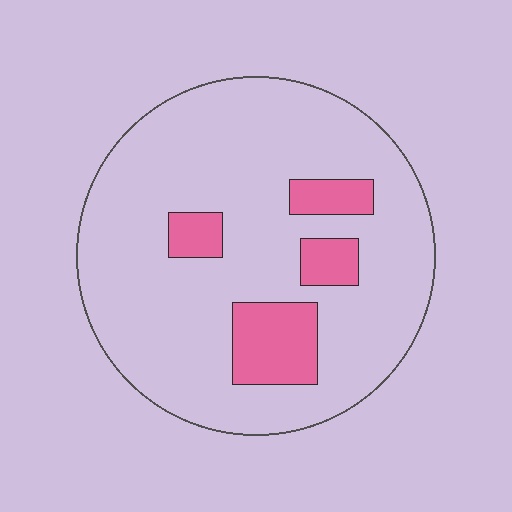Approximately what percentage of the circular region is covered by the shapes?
Approximately 15%.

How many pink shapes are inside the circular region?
4.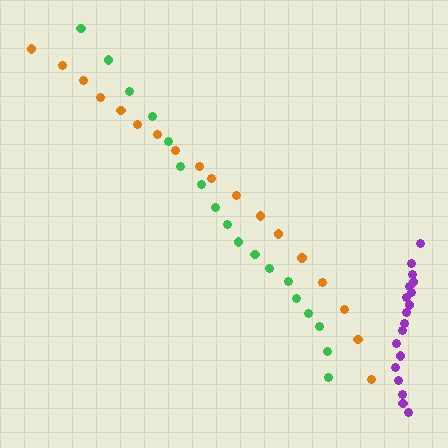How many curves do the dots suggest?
There are 3 distinct paths.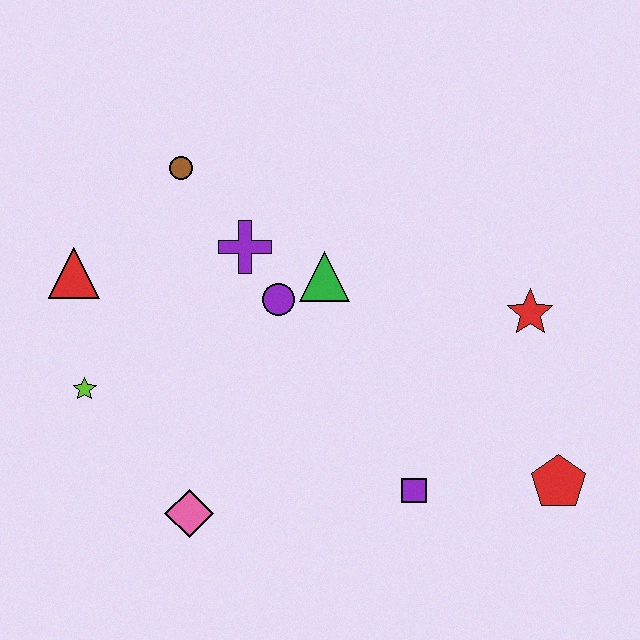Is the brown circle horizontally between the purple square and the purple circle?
No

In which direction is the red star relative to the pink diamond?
The red star is to the right of the pink diamond.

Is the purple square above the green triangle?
No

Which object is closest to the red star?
The red pentagon is closest to the red star.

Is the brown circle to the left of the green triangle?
Yes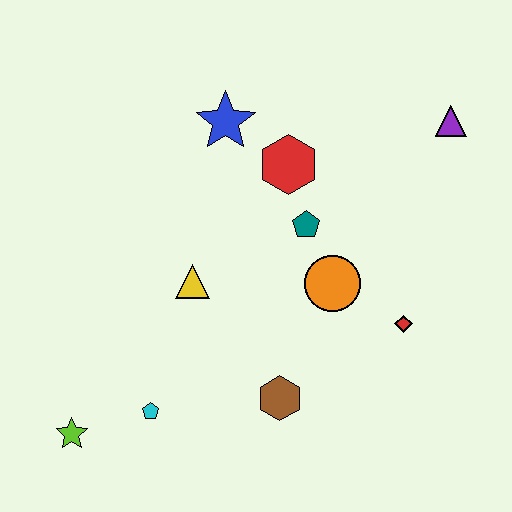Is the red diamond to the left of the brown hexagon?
No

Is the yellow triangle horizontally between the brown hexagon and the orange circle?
No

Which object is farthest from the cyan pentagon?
The purple triangle is farthest from the cyan pentagon.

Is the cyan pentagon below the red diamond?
Yes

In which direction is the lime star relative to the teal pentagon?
The lime star is to the left of the teal pentagon.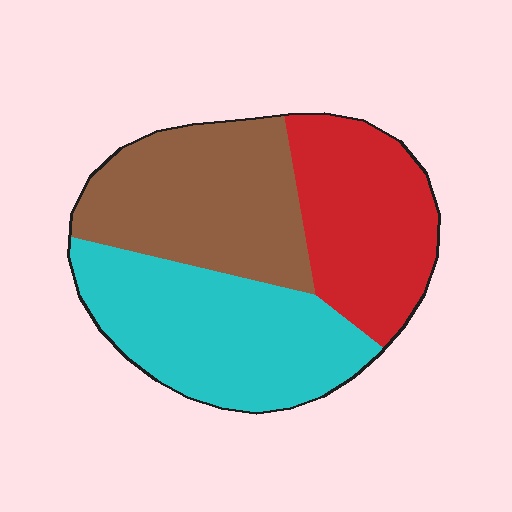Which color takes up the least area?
Red, at roughly 30%.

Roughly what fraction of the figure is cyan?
Cyan takes up about three eighths (3/8) of the figure.